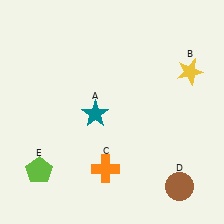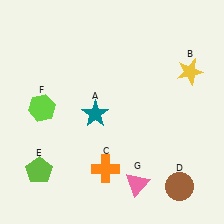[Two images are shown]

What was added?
A lime hexagon (F), a pink triangle (G) were added in Image 2.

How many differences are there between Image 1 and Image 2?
There are 2 differences between the two images.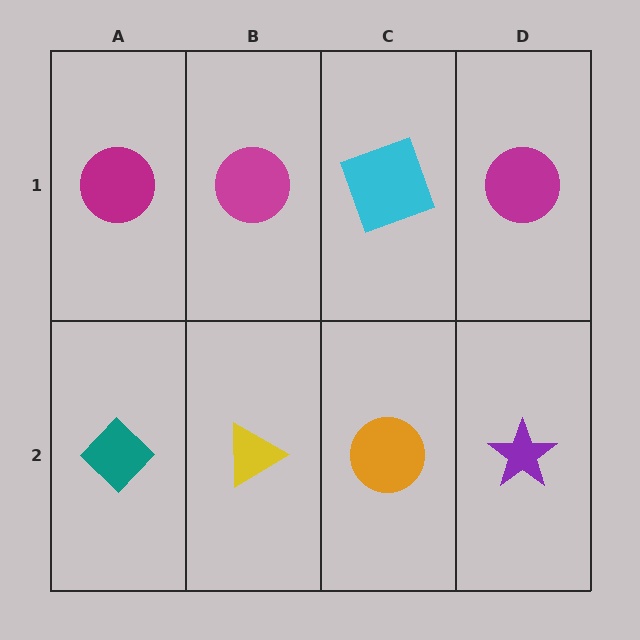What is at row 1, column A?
A magenta circle.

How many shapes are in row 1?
4 shapes.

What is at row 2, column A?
A teal diamond.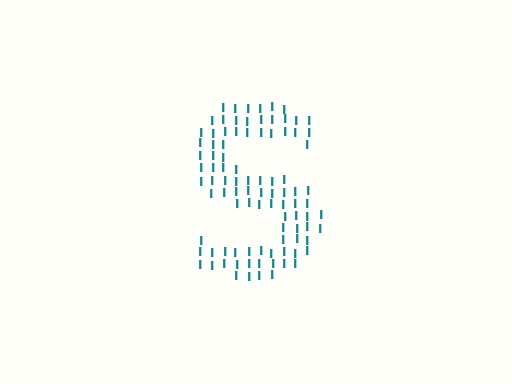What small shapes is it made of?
It is made of small letter I's.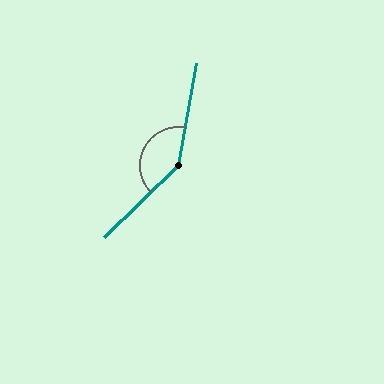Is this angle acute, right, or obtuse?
It is obtuse.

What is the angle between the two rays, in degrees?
Approximately 144 degrees.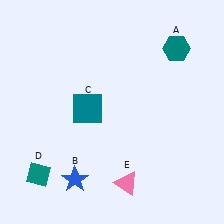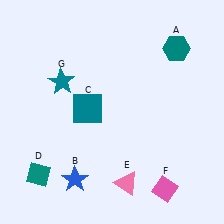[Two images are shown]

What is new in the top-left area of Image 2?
A teal star (G) was added in the top-left area of Image 2.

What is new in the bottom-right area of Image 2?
A pink diamond (F) was added in the bottom-right area of Image 2.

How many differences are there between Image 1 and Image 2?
There are 2 differences between the two images.